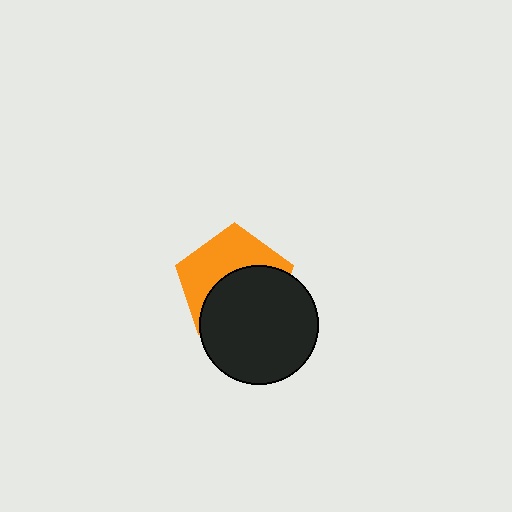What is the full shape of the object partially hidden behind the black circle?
The partially hidden object is an orange pentagon.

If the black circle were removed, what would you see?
You would see the complete orange pentagon.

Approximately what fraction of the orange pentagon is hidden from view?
Roughly 54% of the orange pentagon is hidden behind the black circle.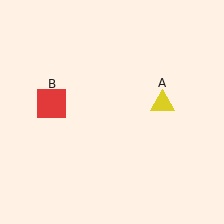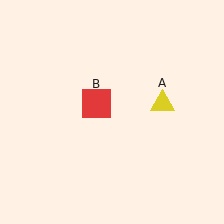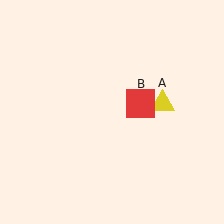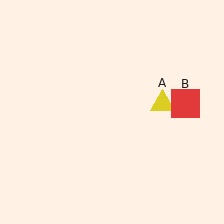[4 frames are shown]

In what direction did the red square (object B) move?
The red square (object B) moved right.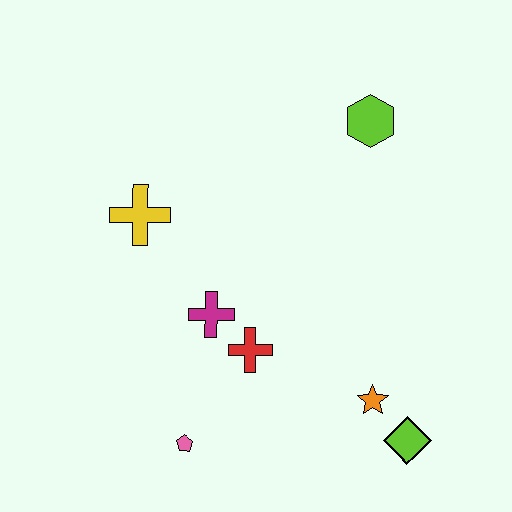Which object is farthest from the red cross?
The lime hexagon is farthest from the red cross.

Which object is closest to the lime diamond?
The orange star is closest to the lime diamond.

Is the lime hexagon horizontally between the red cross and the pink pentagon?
No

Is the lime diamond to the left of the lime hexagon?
No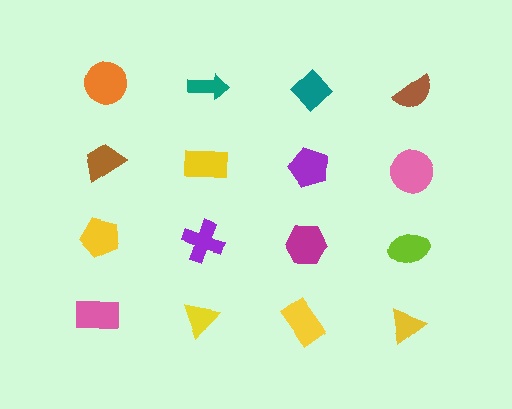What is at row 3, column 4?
A lime ellipse.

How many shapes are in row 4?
4 shapes.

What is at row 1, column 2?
A teal arrow.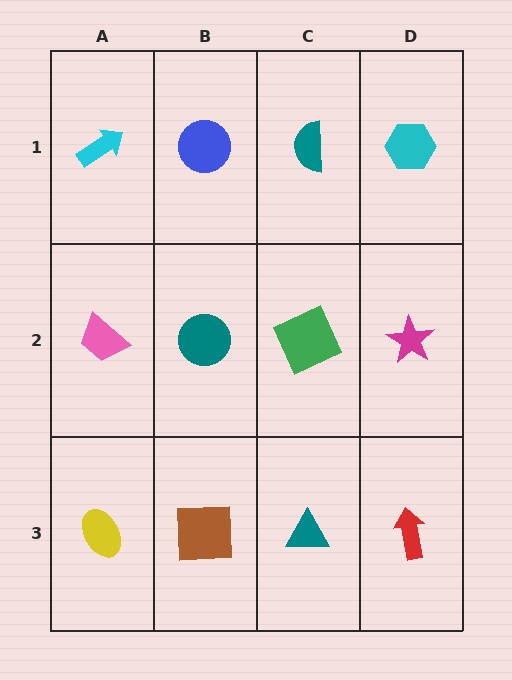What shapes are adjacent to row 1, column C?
A green square (row 2, column C), a blue circle (row 1, column B), a cyan hexagon (row 1, column D).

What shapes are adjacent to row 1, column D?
A magenta star (row 2, column D), a teal semicircle (row 1, column C).